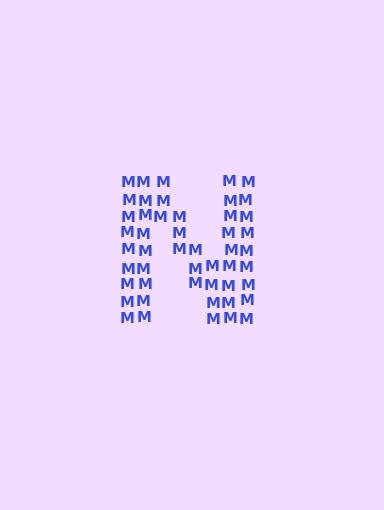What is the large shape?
The large shape is the letter N.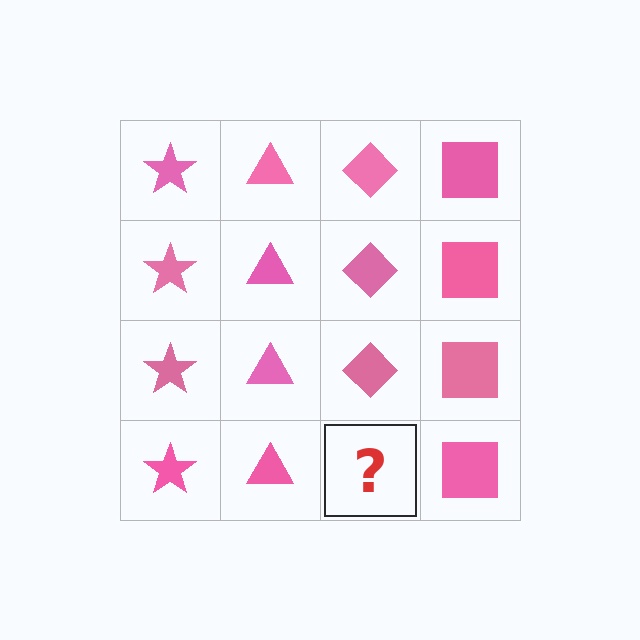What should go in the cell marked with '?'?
The missing cell should contain a pink diamond.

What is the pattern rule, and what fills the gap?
The rule is that each column has a consistent shape. The gap should be filled with a pink diamond.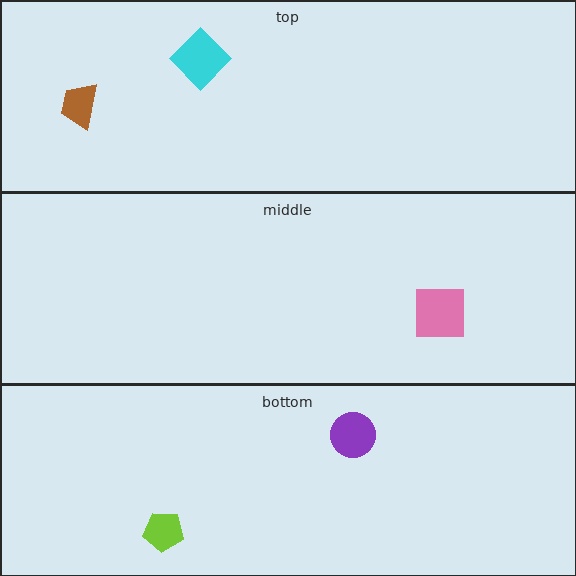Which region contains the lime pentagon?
The bottom region.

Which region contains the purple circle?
The bottom region.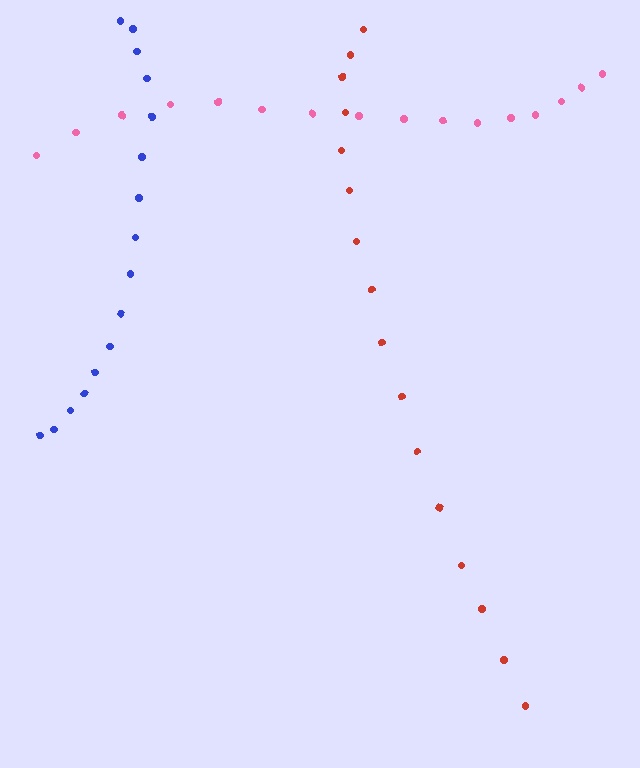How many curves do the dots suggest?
There are 3 distinct paths.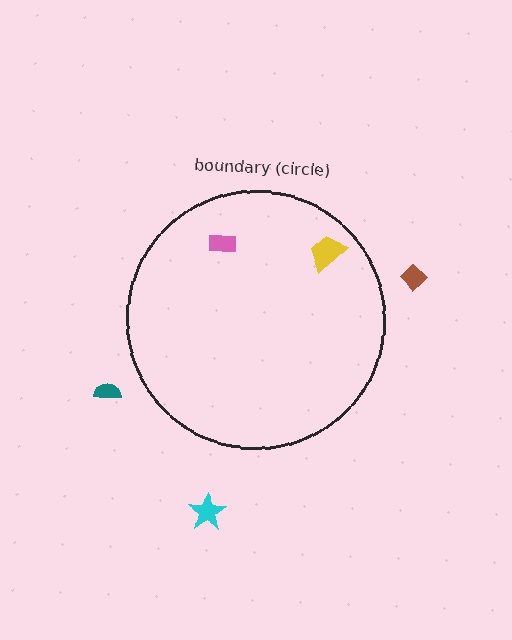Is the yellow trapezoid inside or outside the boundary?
Inside.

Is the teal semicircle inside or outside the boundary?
Outside.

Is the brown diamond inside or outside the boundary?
Outside.